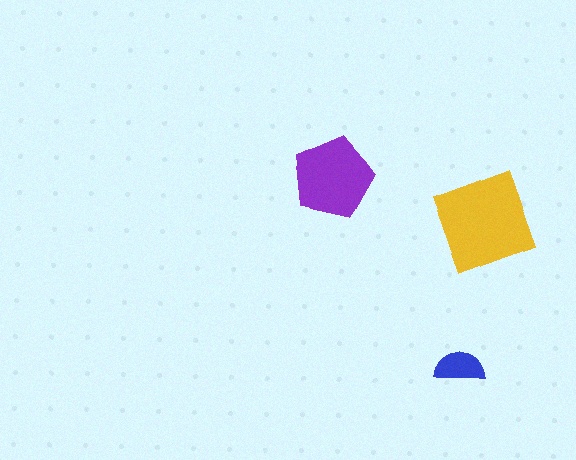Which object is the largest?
The yellow diamond.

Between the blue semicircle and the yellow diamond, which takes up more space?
The yellow diamond.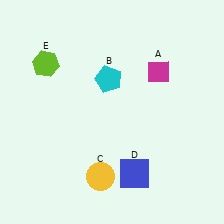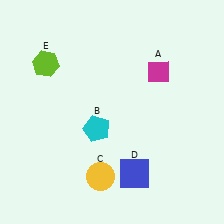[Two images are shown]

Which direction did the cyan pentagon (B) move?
The cyan pentagon (B) moved down.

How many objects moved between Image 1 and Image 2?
1 object moved between the two images.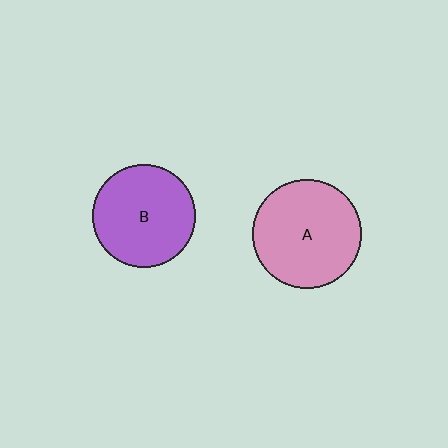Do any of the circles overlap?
No, none of the circles overlap.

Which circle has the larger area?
Circle A (pink).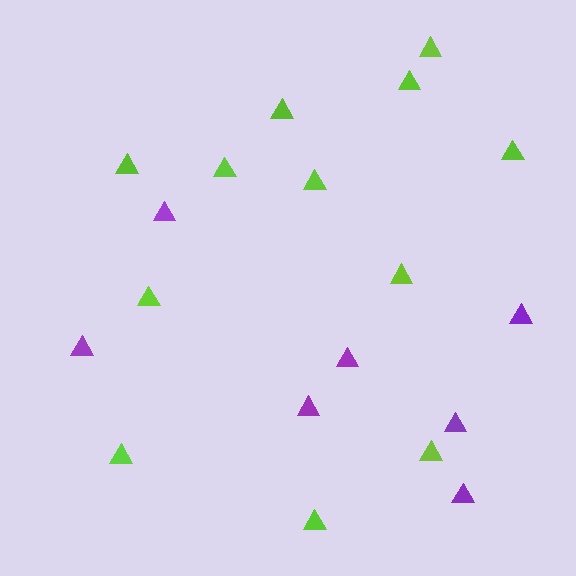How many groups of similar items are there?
There are 2 groups: one group of purple triangles (7) and one group of lime triangles (12).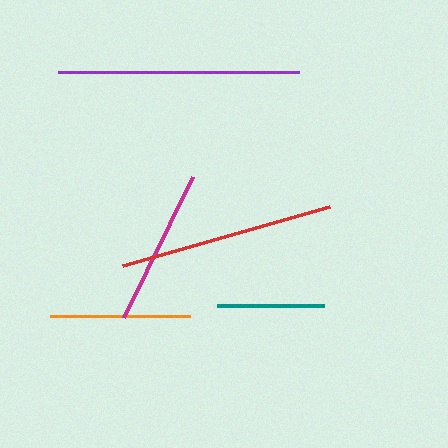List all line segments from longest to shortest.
From longest to shortest: purple, red, magenta, orange, teal.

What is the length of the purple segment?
The purple segment is approximately 241 pixels long.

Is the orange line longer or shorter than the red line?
The red line is longer than the orange line.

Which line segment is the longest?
The purple line is the longest at approximately 241 pixels.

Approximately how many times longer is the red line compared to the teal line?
The red line is approximately 2.0 times the length of the teal line.